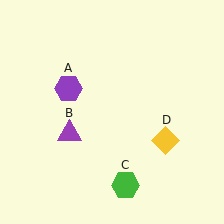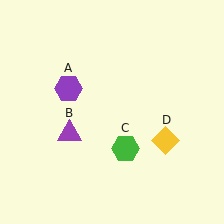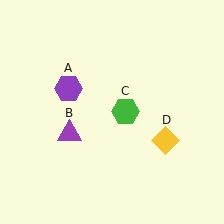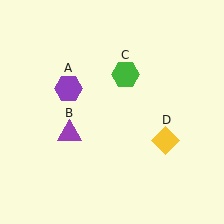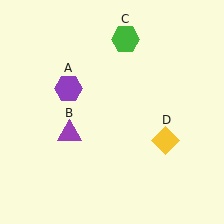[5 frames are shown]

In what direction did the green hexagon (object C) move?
The green hexagon (object C) moved up.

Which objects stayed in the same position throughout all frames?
Purple hexagon (object A) and purple triangle (object B) and yellow diamond (object D) remained stationary.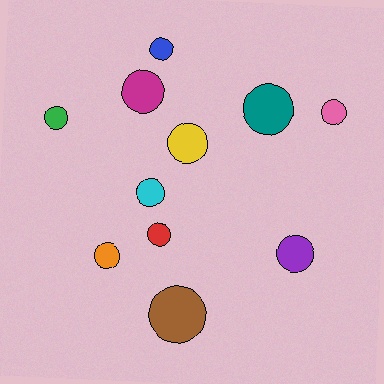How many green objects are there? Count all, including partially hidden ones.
There is 1 green object.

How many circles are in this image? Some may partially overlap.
There are 11 circles.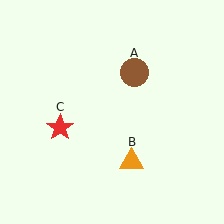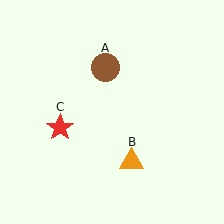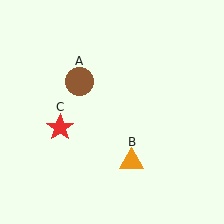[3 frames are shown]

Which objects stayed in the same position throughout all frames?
Orange triangle (object B) and red star (object C) remained stationary.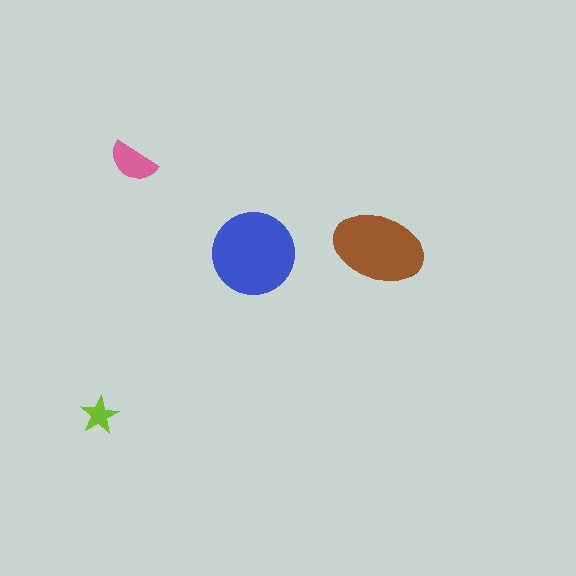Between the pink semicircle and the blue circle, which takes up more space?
The blue circle.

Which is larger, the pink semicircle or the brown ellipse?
The brown ellipse.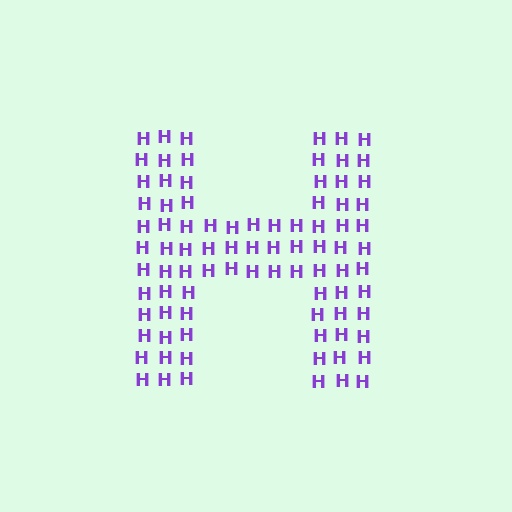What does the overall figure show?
The overall figure shows the letter H.